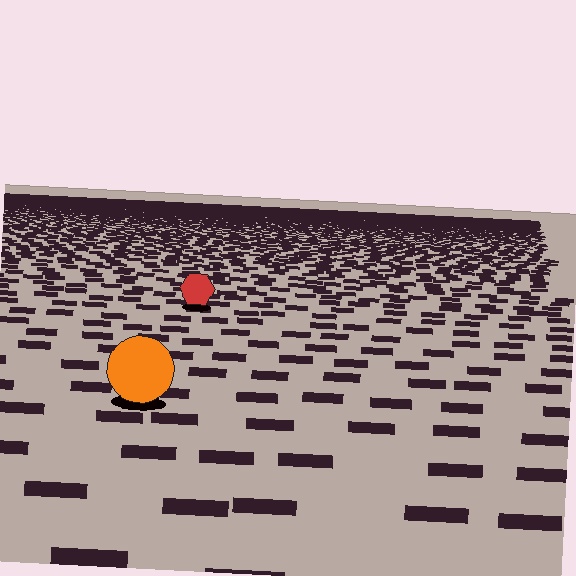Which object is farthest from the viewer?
The red hexagon is farthest from the viewer. It appears smaller and the ground texture around it is denser.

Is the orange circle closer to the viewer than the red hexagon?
Yes. The orange circle is closer — you can tell from the texture gradient: the ground texture is coarser near it.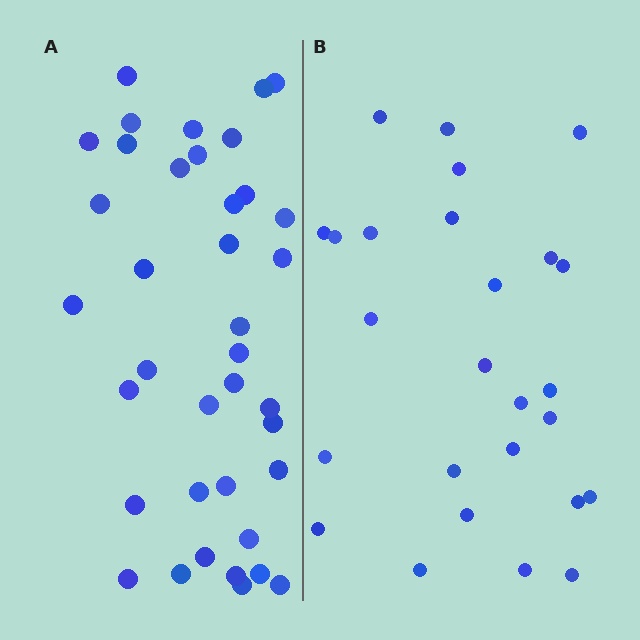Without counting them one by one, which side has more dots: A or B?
Region A (the left region) has more dots.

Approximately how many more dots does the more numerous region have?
Region A has roughly 12 or so more dots than region B.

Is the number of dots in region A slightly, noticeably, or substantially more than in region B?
Region A has substantially more. The ratio is roughly 1.5 to 1.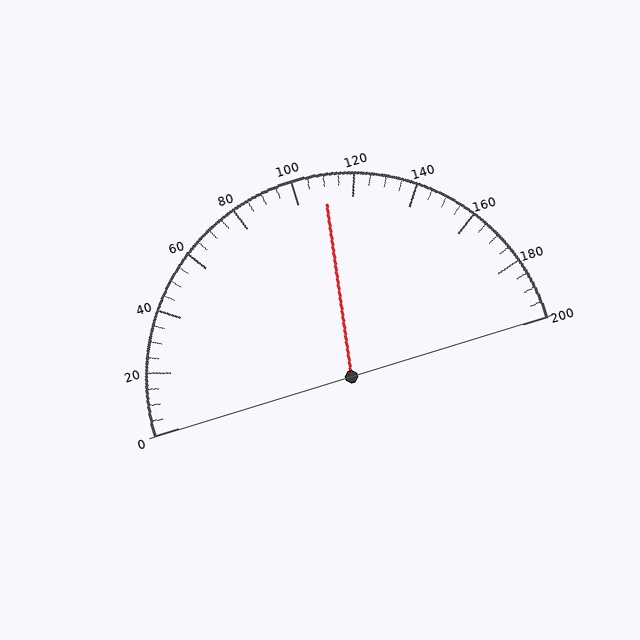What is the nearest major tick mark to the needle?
The nearest major tick mark is 120.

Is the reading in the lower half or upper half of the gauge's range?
The reading is in the upper half of the range (0 to 200).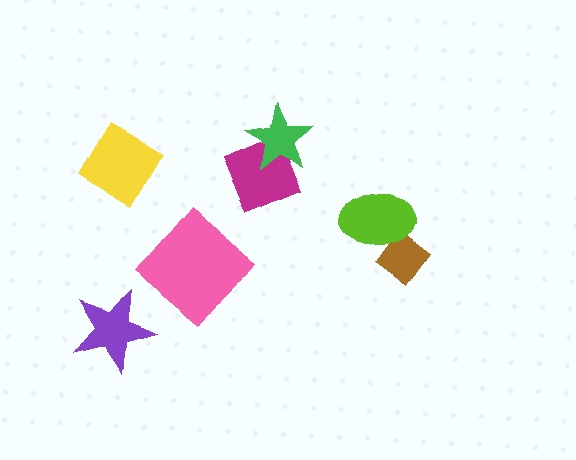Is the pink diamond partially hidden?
No, no other shape covers it.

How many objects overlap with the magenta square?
1 object overlaps with the magenta square.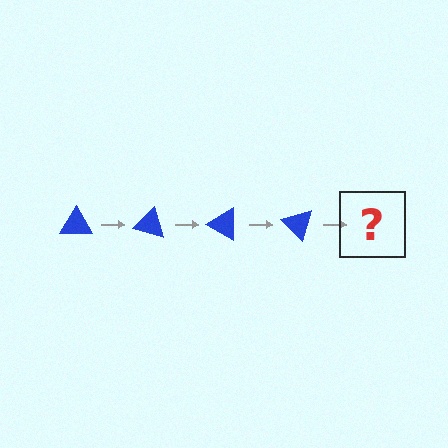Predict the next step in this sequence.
The next step is a blue triangle rotated 60 degrees.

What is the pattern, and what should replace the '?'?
The pattern is that the triangle rotates 15 degrees each step. The '?' should be a blue triangle rotated 60 degrees.